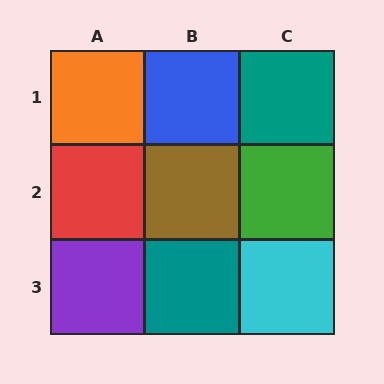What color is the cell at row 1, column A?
Orange.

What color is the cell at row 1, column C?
Teal.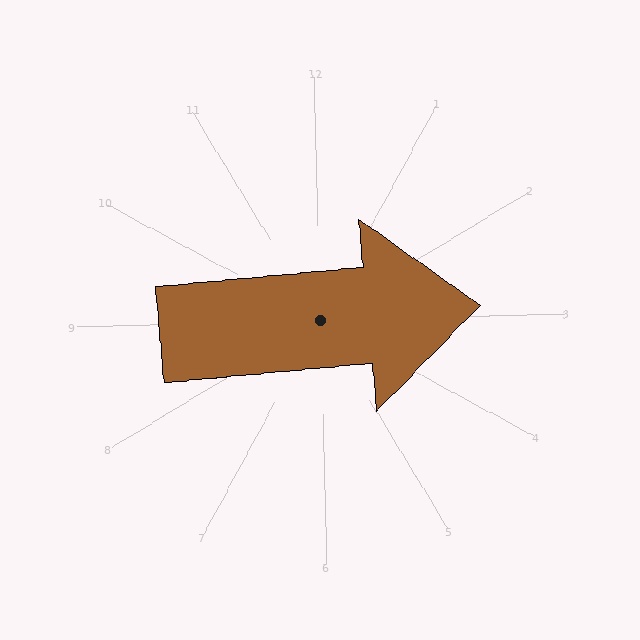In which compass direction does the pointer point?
East.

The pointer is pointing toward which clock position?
Roughly 3 o'clock.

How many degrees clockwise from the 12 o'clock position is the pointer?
Approximately 86 degrees.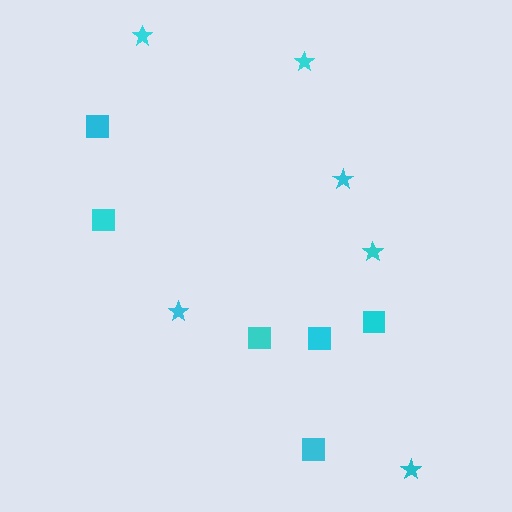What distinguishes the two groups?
There are 2 groups: one group of stars (6) and one group of squares (6).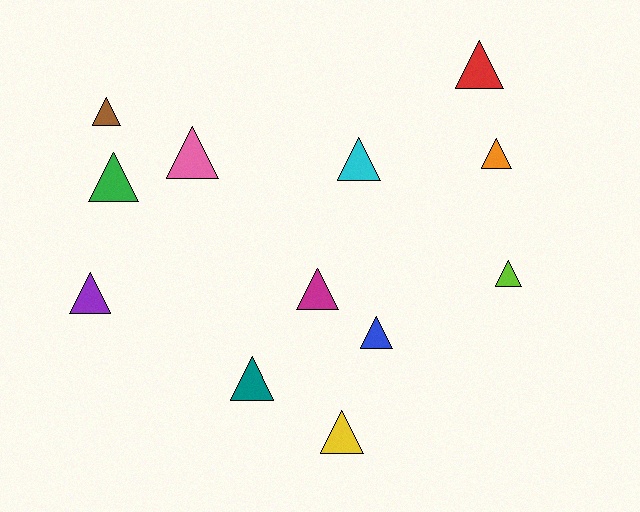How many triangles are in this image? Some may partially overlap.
There are 12 triangles.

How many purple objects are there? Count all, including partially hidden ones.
There is 1 purple object.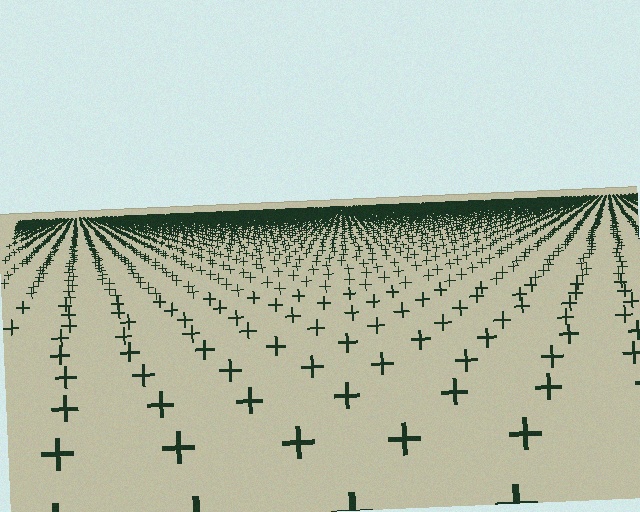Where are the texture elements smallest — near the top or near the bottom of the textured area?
Near the top.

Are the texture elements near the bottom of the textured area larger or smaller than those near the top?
Larger. Near the bottom, elements are closer to the viewer and appear at a bigger on-screen size.